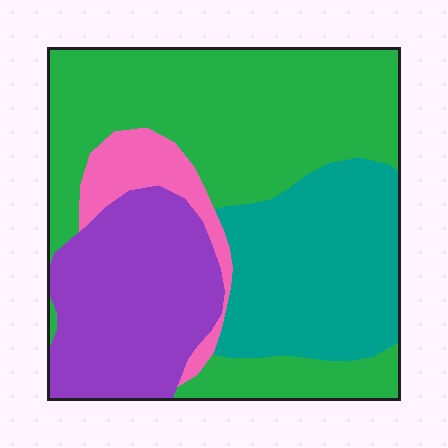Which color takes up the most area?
Green, at roughly 45%.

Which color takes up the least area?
Pink, at roughly 5%.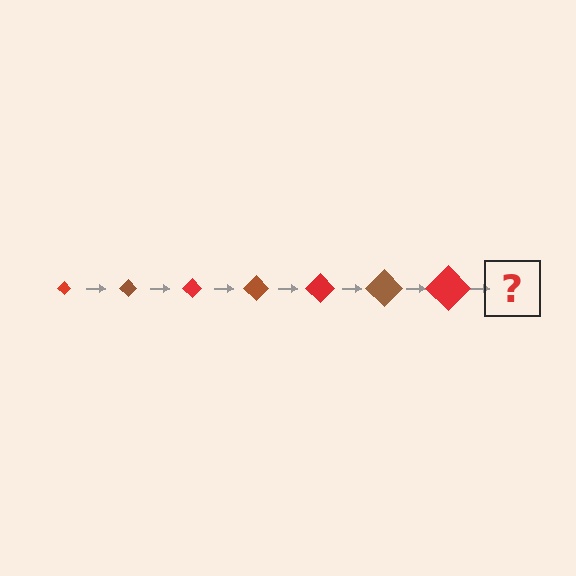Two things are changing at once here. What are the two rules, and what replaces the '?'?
The two rules are that the diamond grows larger each step and the color cycles through red and brown. The '?' should be a brown diamond, larger than the previous one.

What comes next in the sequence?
The next element should be a brown diamond, larger than the previous one.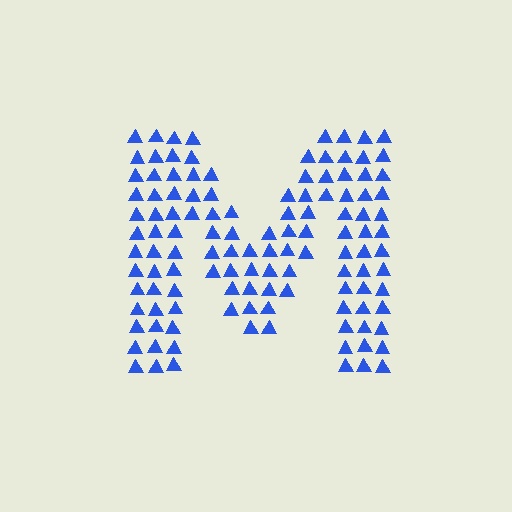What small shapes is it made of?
It is made of small triangles.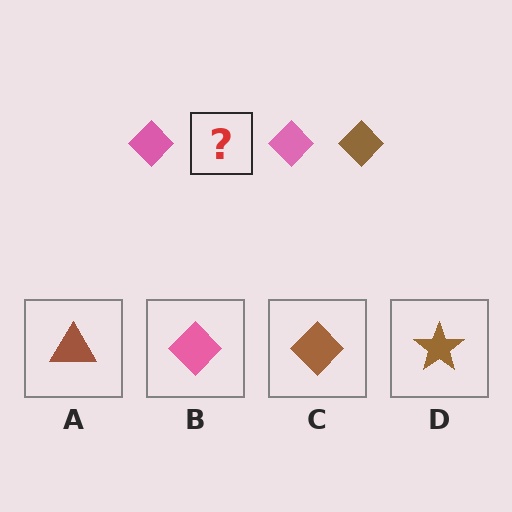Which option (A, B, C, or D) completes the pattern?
C.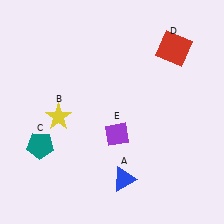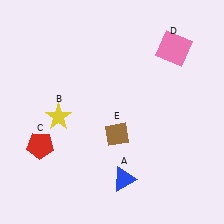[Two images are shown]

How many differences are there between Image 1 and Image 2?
There are 3 differences between the two images.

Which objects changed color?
C changed from teal to red. D changed from red to pink. E changed from purple to brown.